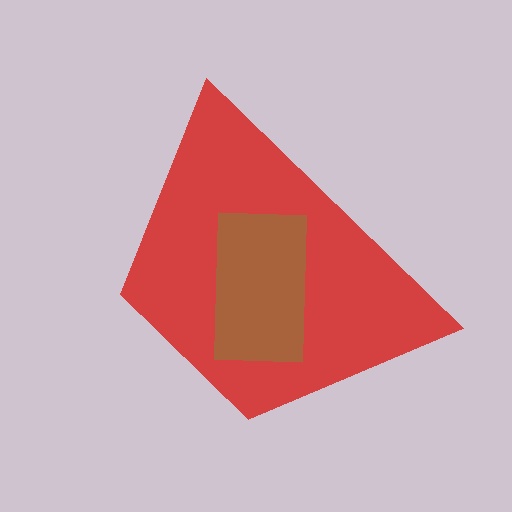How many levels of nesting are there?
2.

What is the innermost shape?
The brown rectangle.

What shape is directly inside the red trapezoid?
The brown rectangle.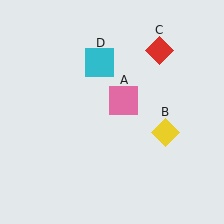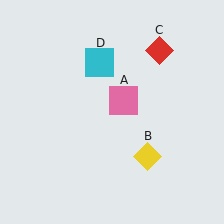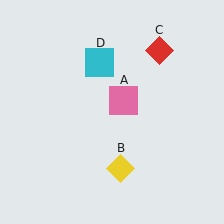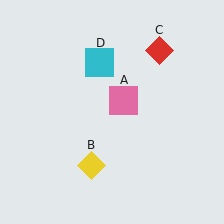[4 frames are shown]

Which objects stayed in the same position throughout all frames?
Pink square (object A) and red diamond (object C) and cyan square (object D) remained stationary.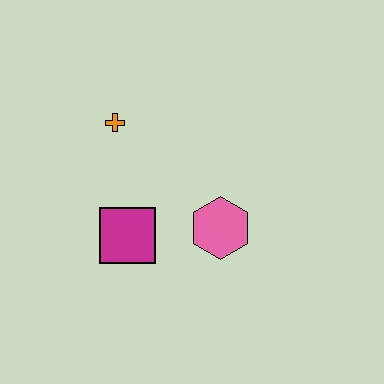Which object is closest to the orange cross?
The magenta square is closest to the orange cross.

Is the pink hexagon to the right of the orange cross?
Yes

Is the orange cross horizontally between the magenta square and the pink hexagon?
No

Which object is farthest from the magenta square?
The orange cross is farthest from the magenta square.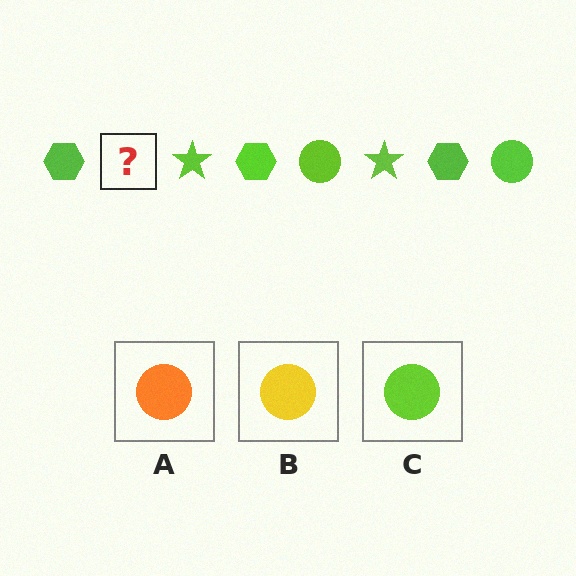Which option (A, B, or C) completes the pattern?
C.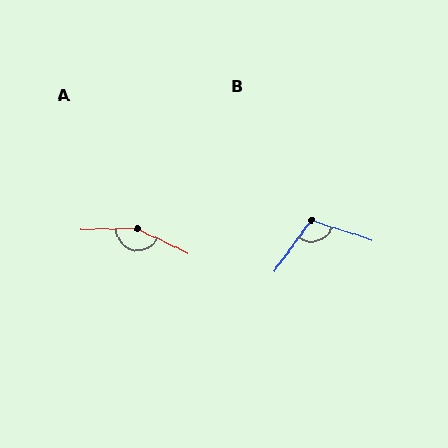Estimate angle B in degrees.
Approximately 108 degrees.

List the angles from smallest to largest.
B (108°), A (153°).